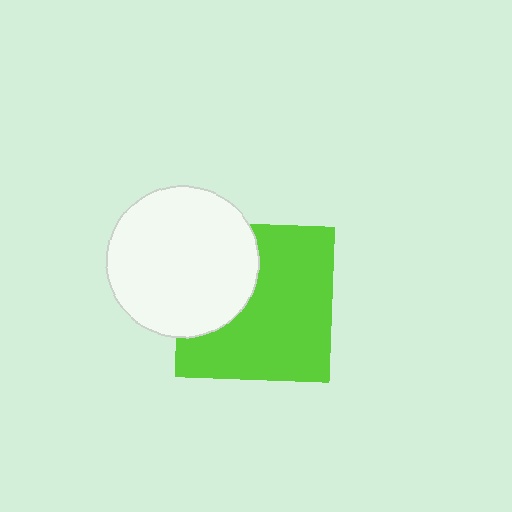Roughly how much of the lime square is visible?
Most of it is visible (roughly 67%).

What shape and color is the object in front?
The object in front is a white circle.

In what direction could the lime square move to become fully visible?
The lime square could move right. That would shift it out from behind the white circle entirely.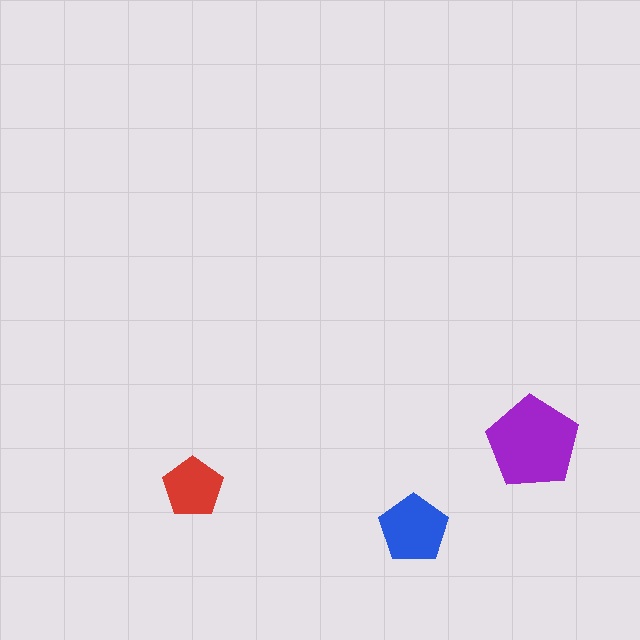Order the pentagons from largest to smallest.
the purple one, the blue one, the red one.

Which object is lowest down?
The blue pentagon is bottommost.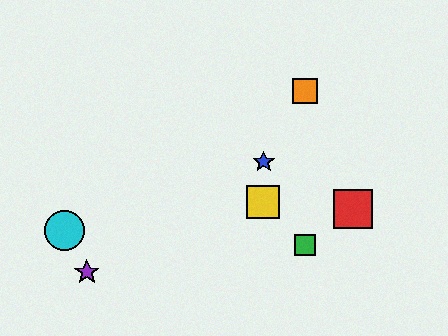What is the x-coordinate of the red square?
The red square is at x≈353.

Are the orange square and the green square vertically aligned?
Yes, both are at x≈305.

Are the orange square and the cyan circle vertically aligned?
No, the orange square is at x≈305 and the cyan circle is at x≈64.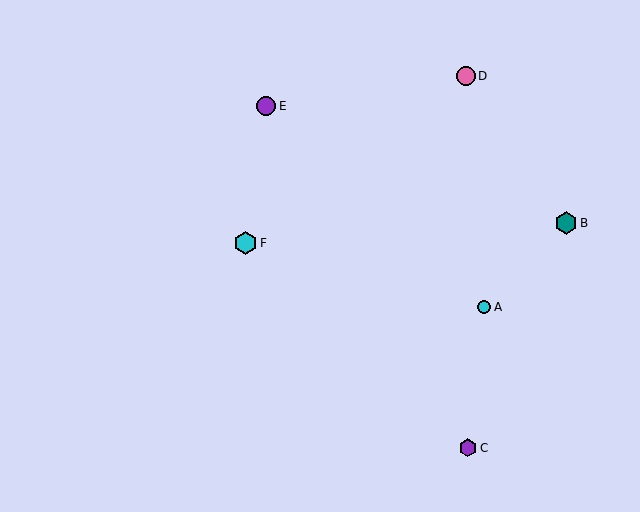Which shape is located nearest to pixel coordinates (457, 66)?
The pink circle (labeled D) at (466, 76) is nearest to that location.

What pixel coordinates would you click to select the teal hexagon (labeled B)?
Click at (566, 223) to select the teal hexagon B.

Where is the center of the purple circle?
The center of the purple circle is at (266, 106).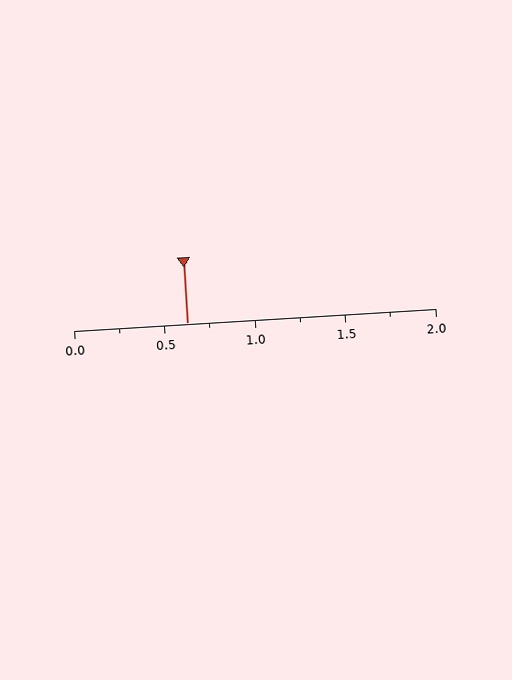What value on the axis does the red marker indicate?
The marker indicates approximately 0.62.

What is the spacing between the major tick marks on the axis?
The major ticks are spaced 0.5 apart.